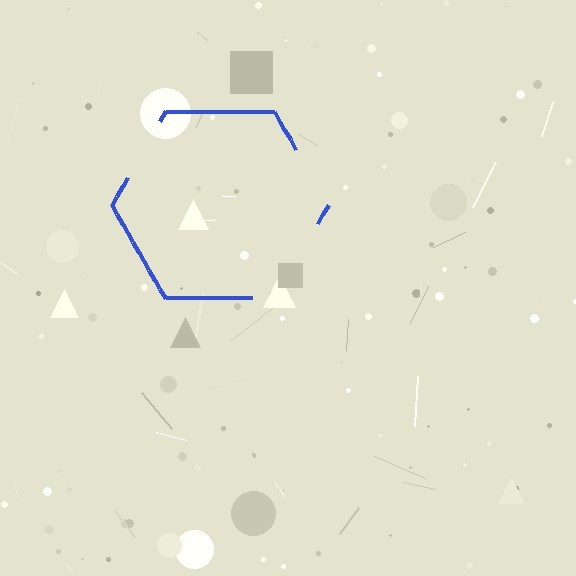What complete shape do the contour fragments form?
The contour fragments form a hexagon.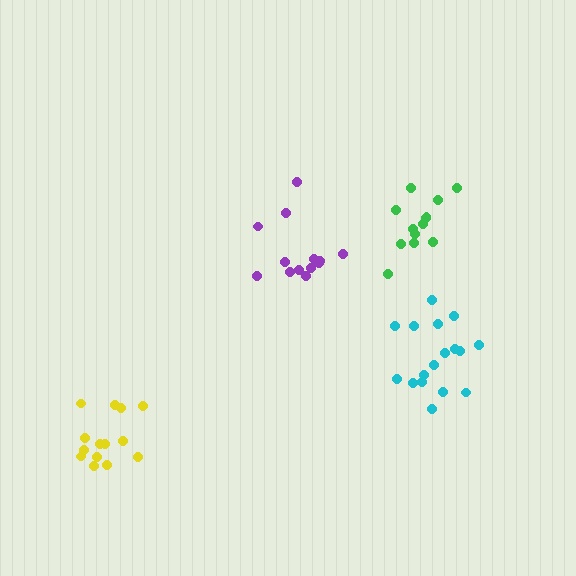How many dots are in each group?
Group 1: 14 dots, Group 2: 13 dots, Group 3: 14 dots, Group 4: 17 dots (58 total).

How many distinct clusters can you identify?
There are 4 distinct clusters.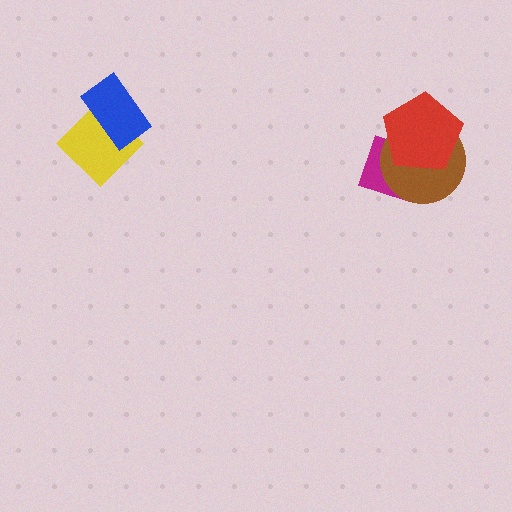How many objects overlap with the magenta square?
2 objects overlap with the magenta square.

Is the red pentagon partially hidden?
No, no other shape covers it.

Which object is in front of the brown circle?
The red pentagon is in front of the brown circle.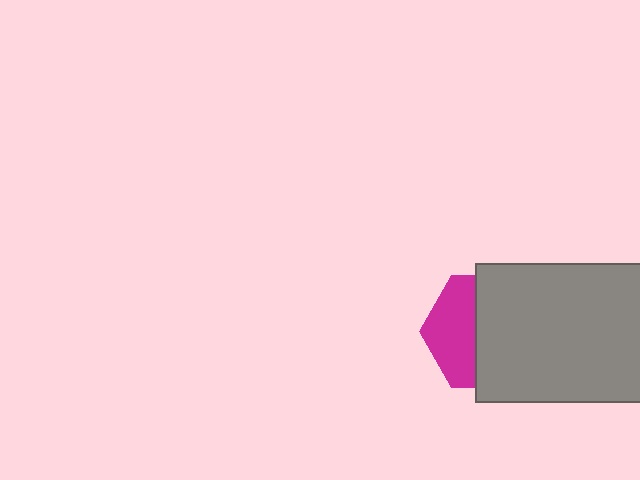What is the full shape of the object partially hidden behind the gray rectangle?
The partially hidden object is a magenta hexagon.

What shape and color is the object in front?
The object in front is a gray rectangle.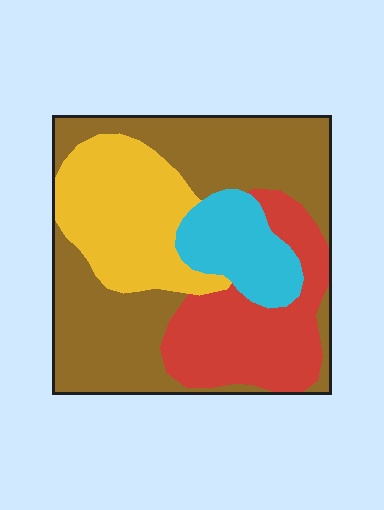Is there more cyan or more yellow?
Yellow.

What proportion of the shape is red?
Red takes up about one fifth (1/5) of the shape.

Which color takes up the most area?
Brown, at roughly 45%.